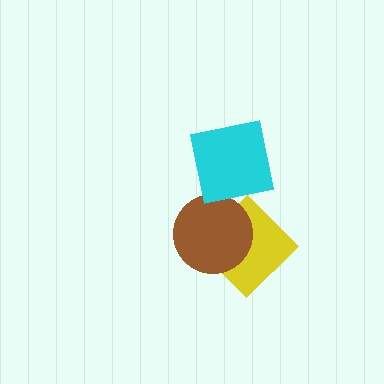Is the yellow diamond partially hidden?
Yes, it is partially covered by another shape.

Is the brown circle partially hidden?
Yes, it is partially covered by another shape.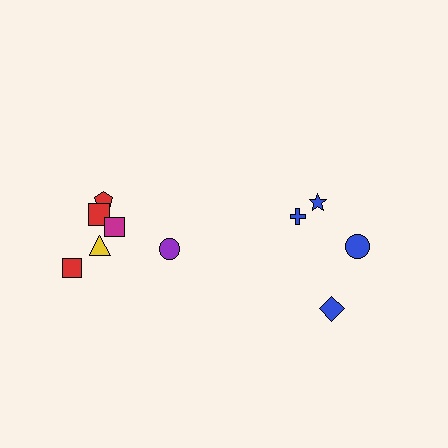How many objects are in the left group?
There are 6 objects.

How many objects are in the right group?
There are 4 objects.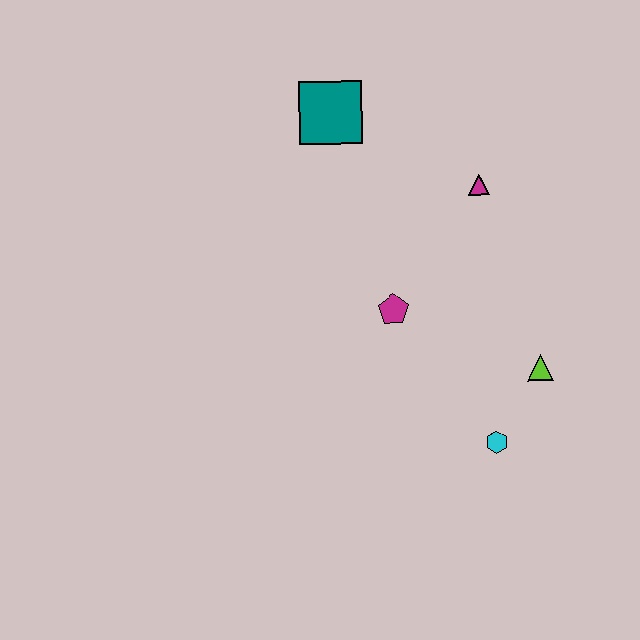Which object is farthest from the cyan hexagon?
The teal square is farthest from the cyan hexagon.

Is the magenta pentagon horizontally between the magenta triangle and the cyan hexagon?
No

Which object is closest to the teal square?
The magenta triangle is closest to the teal square.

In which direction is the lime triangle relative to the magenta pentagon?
The lime triangle is to the right of the magenta pentagon.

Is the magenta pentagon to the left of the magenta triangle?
Yes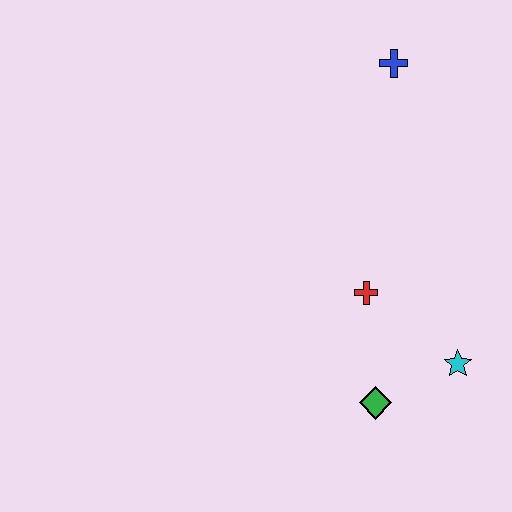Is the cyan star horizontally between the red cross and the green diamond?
No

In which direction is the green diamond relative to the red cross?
The green diamond is below the red cross.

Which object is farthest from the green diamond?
The blue cross is farthest from the green diamond.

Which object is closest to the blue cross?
The red cross is closest to the blue cross.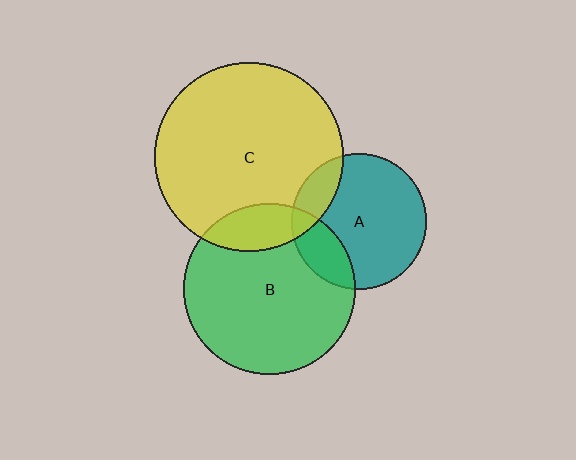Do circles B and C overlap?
Yes.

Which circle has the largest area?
Circle C (yellow).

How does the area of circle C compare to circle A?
Approximately 1.9 times.